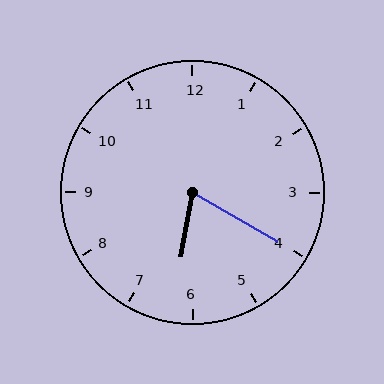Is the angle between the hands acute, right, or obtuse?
It is acute.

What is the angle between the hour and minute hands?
Approximately 70 degrees.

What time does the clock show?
6:20.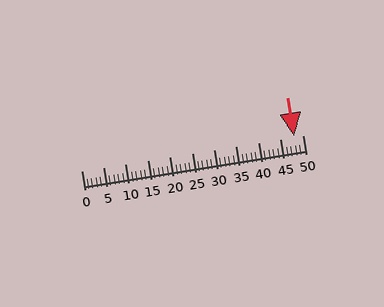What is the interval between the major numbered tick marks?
The major tick marks are spaced 5 units apart.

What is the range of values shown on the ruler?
The ruler shows values from 0 to 50.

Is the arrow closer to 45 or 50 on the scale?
The arrow is closer to 50.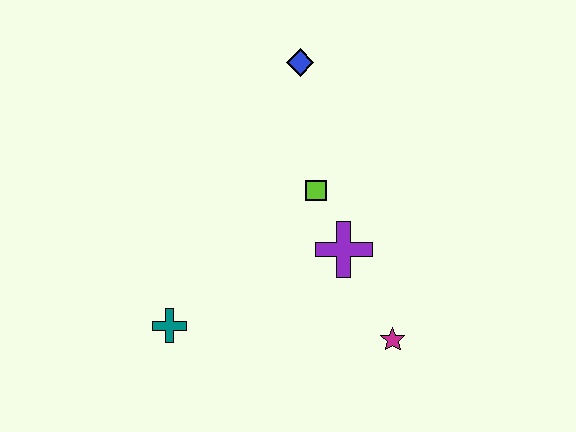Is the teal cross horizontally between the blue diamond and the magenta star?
No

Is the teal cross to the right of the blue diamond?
No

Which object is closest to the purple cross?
The lime square is closest to the purple cross.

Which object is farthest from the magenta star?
The blue diamond is farthest from the magenta star.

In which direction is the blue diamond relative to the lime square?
The blue diamond is above the lime square.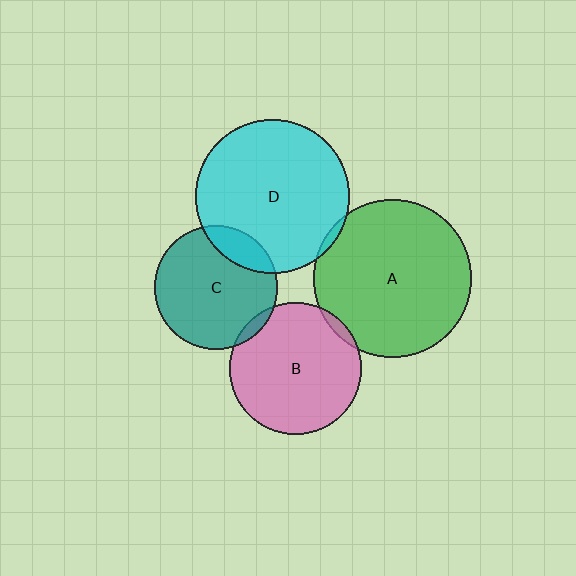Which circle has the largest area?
Circle A (green).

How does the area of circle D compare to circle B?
Approximately 1.4 times.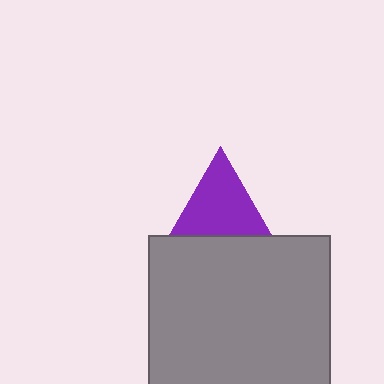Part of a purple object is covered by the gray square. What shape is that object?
It is a triangle.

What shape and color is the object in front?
The object in front is a gray square.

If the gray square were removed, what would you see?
You would see the complete purple triangle.